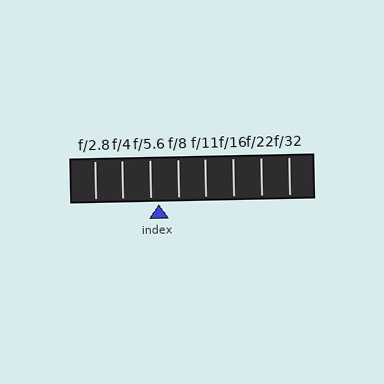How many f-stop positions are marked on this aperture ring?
There are 8 f-stop positions marked.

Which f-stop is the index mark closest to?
The index mark is closest to f/5.6.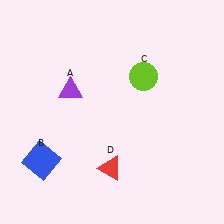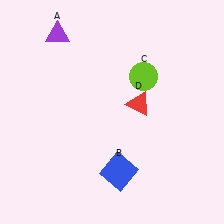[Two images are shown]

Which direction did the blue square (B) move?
The blue square (B) moved right.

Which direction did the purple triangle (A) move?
The purple triangle (A) moved up.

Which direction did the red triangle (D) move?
The red triangle (D) moved up.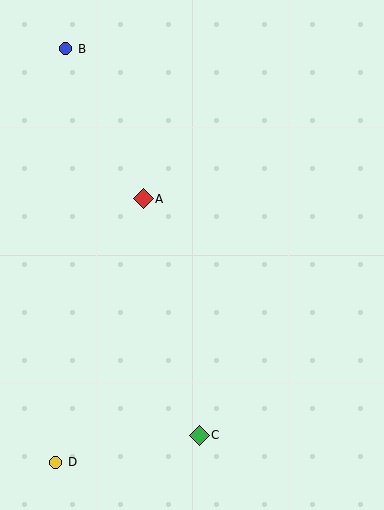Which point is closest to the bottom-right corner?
Point C is closest to the bottom-right corner.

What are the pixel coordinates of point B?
Point B is at (66, 49).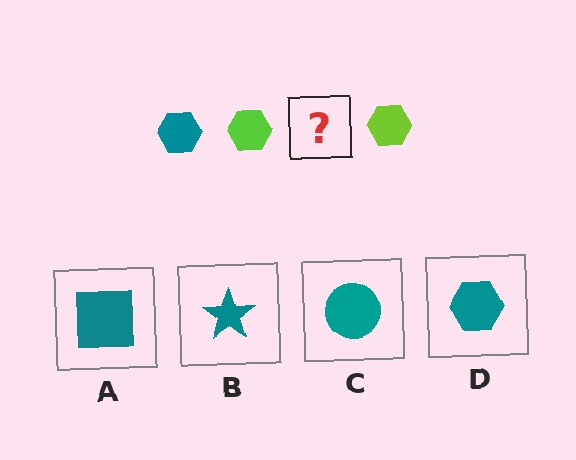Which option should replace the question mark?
Option D.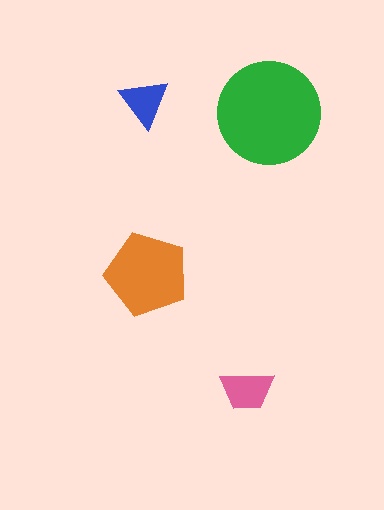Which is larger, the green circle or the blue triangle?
The green circle.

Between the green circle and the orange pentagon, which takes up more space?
The green circle.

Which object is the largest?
The green circle.